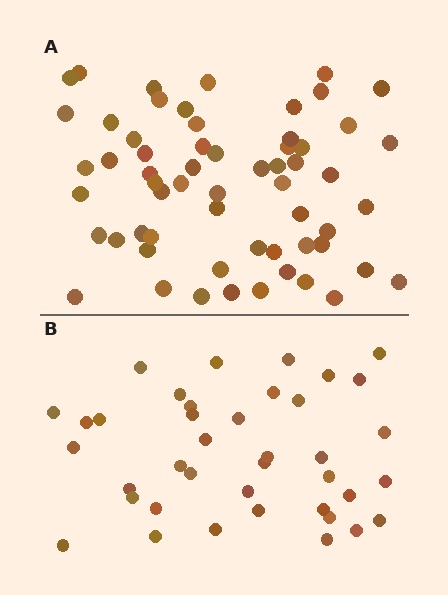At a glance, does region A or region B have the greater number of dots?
Region A (the top region) has more dots.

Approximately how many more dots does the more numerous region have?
Region A has approximately 20 more dots than region B.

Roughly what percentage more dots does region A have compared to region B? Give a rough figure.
About 55% more.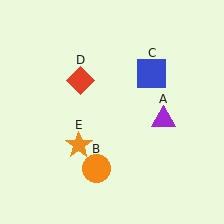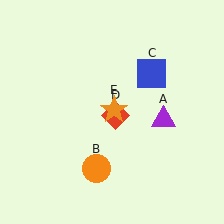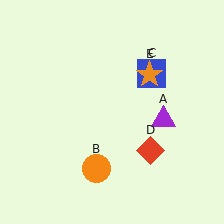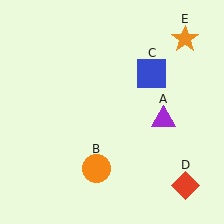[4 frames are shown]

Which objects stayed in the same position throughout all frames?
Purple triangle (object A) and orange circle (object B) and blue square (object C) remained stationary.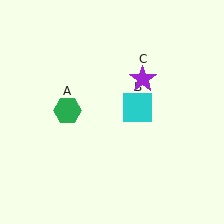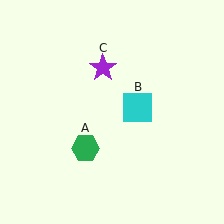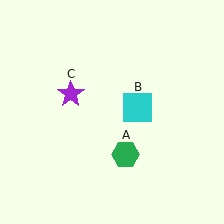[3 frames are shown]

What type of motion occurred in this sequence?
The green hexagon (object A), purple star (object C) rotated counterclockwise around the center of the scene.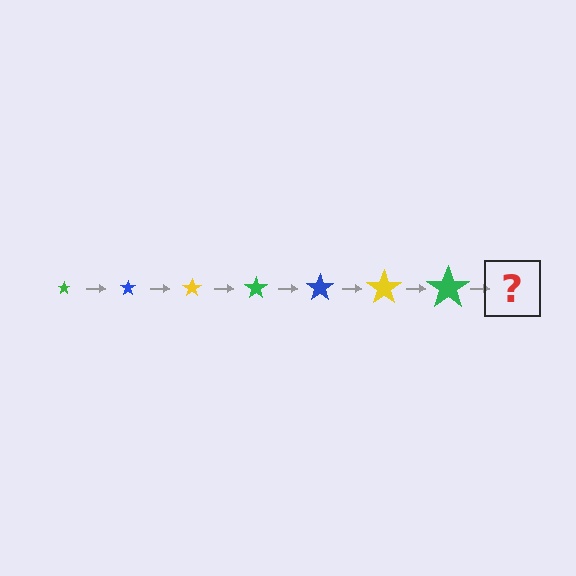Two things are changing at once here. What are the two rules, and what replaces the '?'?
The two rules are that the star grows larger each step and the color cycles through green, blue, and yellow. The '?' should be a blue star, larger than the previous one.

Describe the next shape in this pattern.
It should be a blue star, larger than the previous one.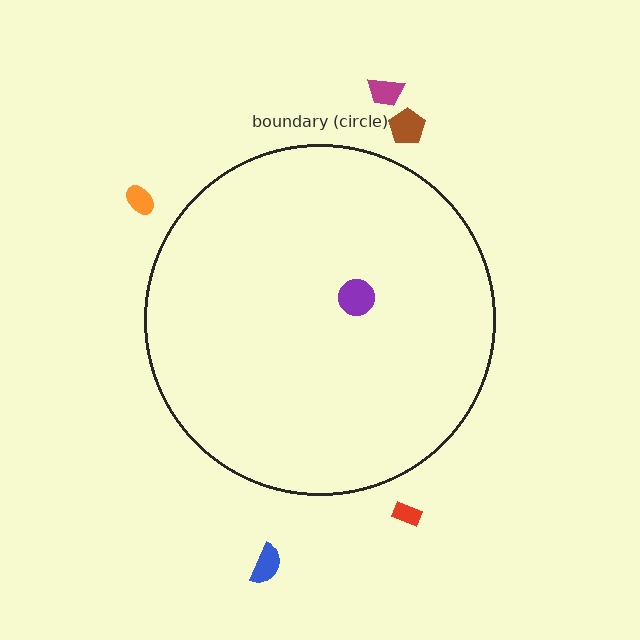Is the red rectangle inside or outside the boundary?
Outside.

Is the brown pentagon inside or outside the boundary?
Outside.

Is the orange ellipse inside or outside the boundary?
Outside.